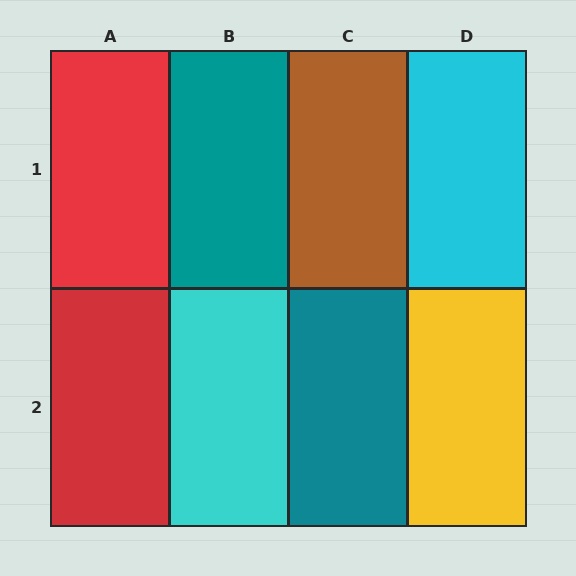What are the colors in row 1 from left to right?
Red, teal, brown, cyan.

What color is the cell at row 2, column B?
Cyan.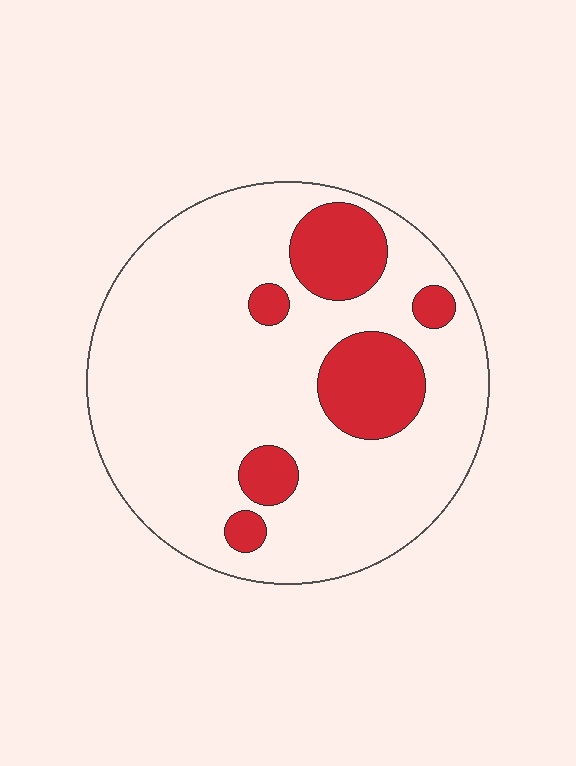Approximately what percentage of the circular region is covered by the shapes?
Approximately 20%.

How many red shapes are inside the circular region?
6.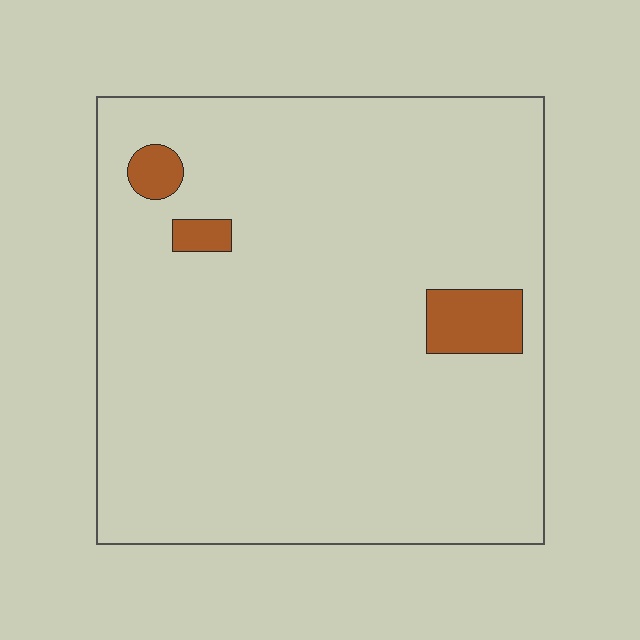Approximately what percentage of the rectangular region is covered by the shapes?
Approximately 5%.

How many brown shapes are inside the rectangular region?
3.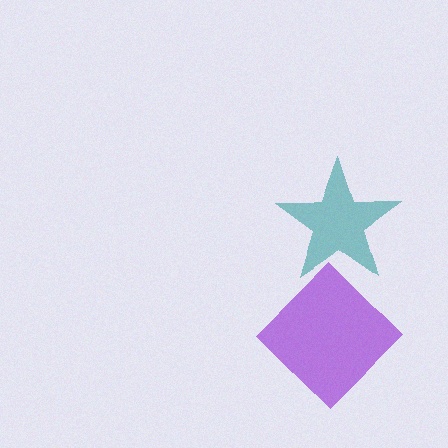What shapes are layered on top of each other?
The layered shapes are: a teal star, a purple diamond.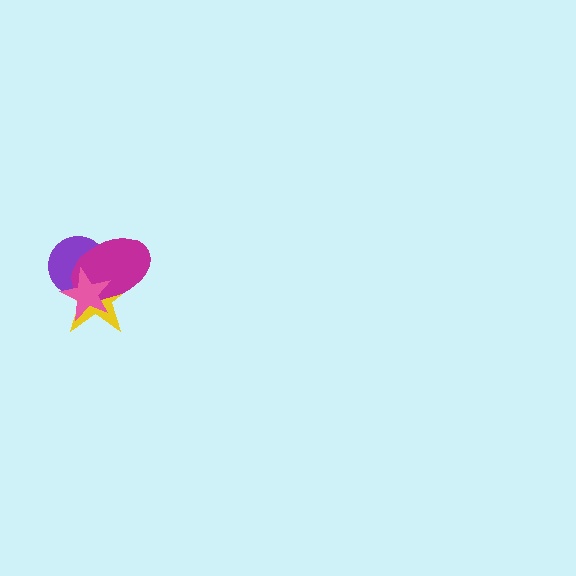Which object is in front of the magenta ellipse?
The pink star is in front of the magenta ellipse.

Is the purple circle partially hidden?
Yes, it is partially covered by another shape.